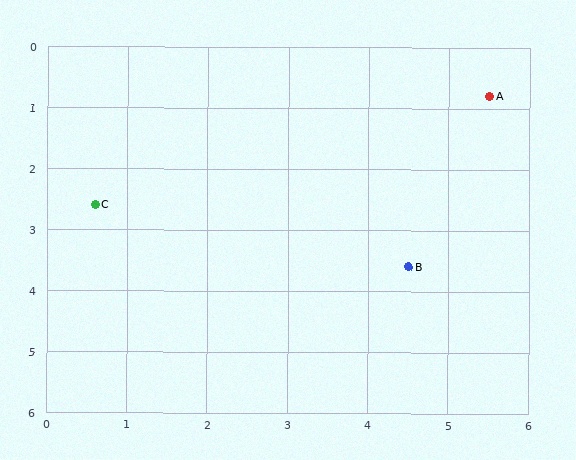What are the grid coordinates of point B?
Point B is at approximately (4.5, 3.6).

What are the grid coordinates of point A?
Point A is at approximately (5.5, 0.8).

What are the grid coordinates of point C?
Point C is at approximately (0.6, 2.6).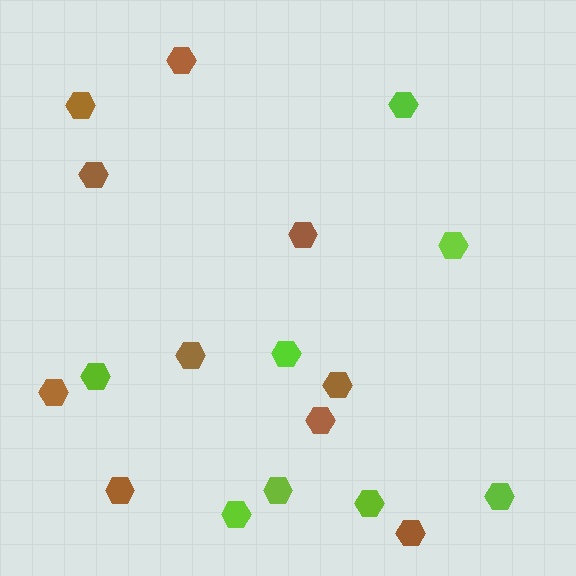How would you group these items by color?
There are 2 groups: one group of brown hexagons (10) and one group of lime hexagons (8).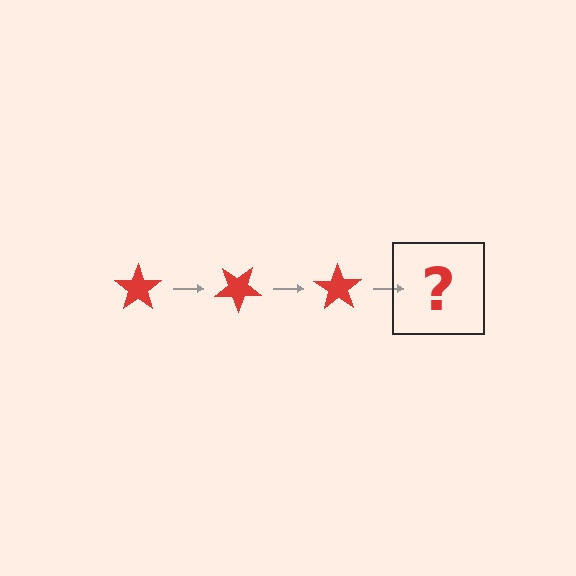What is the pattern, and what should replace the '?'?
The pattern is that the star rotates 35 degrees each step. The '?' should be a red star rotated 105 degrees.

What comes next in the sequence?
The next element should be a red star rotated 105 degrees.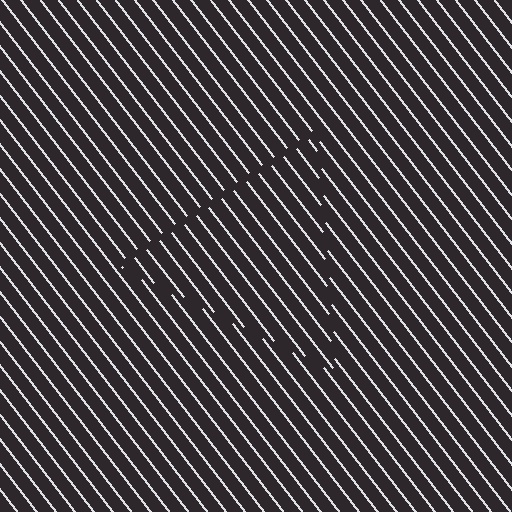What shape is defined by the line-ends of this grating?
An illusory triangle. The interior of the shape contains the same grating, shifted by half a period — the contour is defined by the phase discontinuity where line-ends from the inner and outer gratings abut.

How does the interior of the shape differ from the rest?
The interior of the shape contains the same grating, shifted by half a period — the contour is defined by the phase discontinuity where line-ends from the inner and outer gratings abut.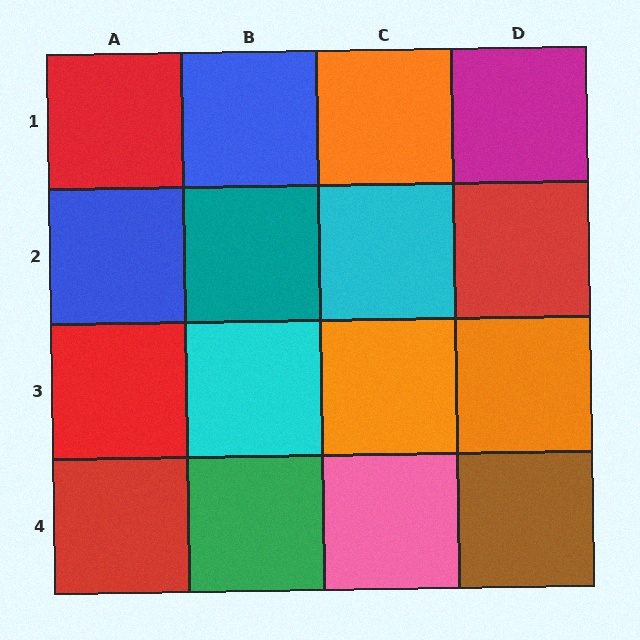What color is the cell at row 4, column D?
Brown.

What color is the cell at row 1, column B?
Blue.